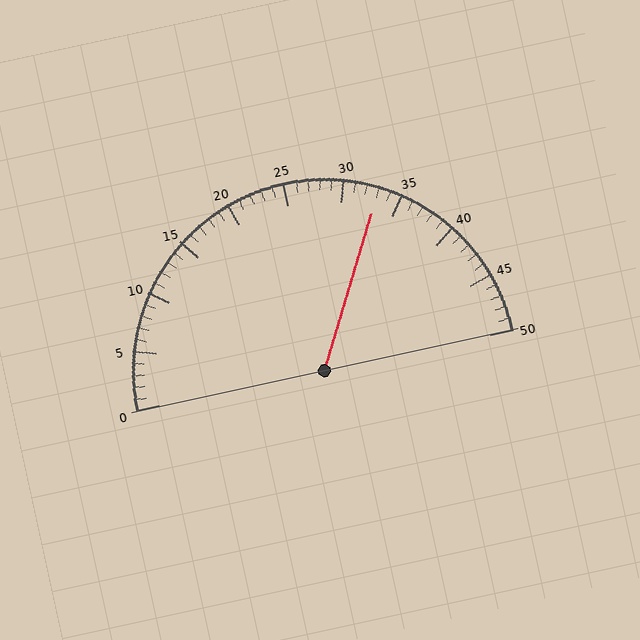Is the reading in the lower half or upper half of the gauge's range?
The reading is in the upper half of the range (0 to 50).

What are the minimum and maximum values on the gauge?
The gauge ranges from 0 to 50.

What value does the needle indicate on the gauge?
The needle indicates approximately 33.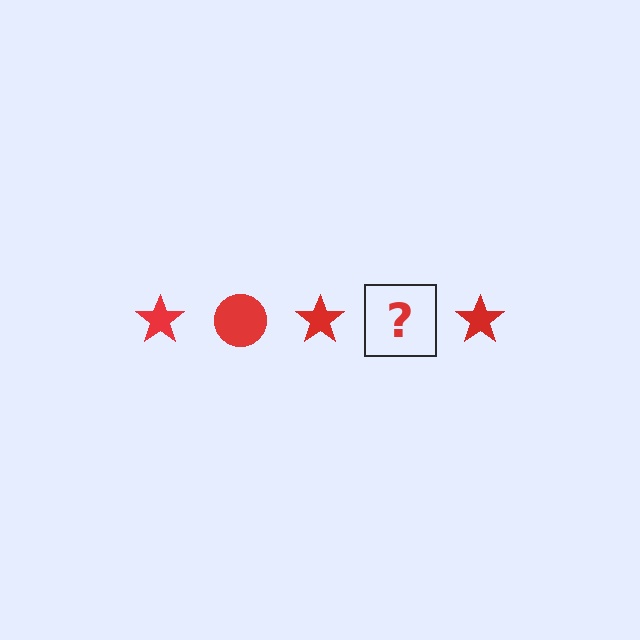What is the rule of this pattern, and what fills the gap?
The rule is that the pattern cycles through star, circle shapes in red. The gap should be filled with a red circle.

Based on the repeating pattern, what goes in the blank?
The blank should be a red circle.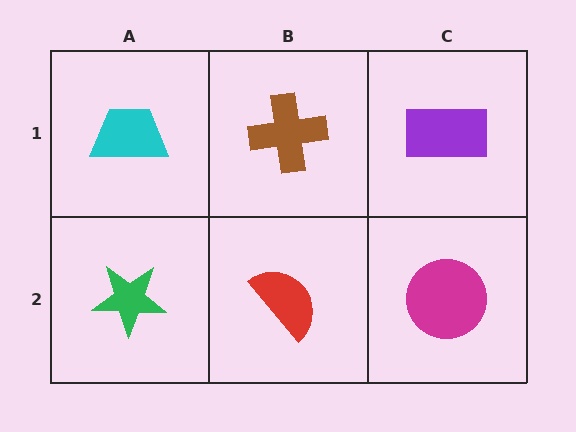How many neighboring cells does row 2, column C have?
2.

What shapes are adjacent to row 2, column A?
A cyan trapezoid (row 1, column A), a red semicircle (row 2, column B).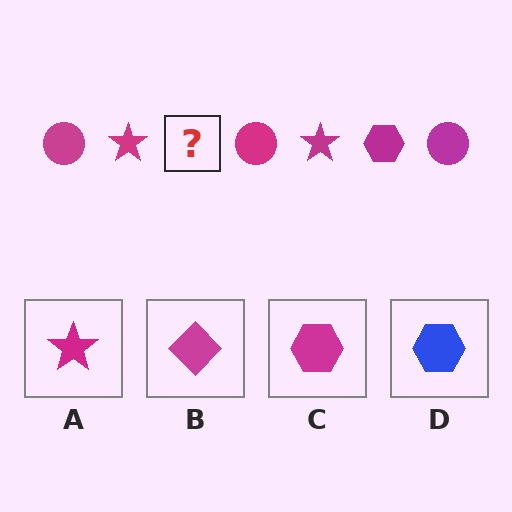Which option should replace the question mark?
Option C.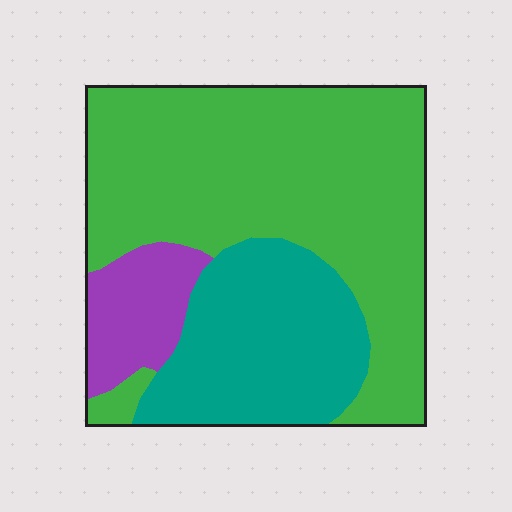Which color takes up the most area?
Green, at roughly 60%.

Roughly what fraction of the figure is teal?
Teal covers about 30% of the figure.